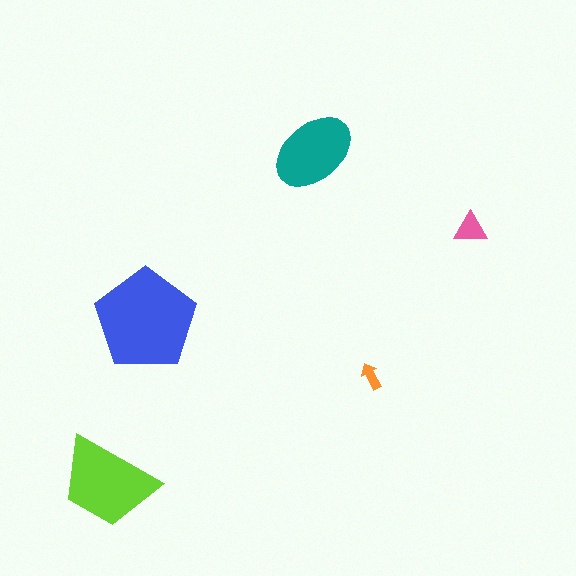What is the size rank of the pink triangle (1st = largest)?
4th.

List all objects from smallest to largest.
The orange arrow, the pink triangle, the teal ellipse, the lime trapezoid, the blue pentagon.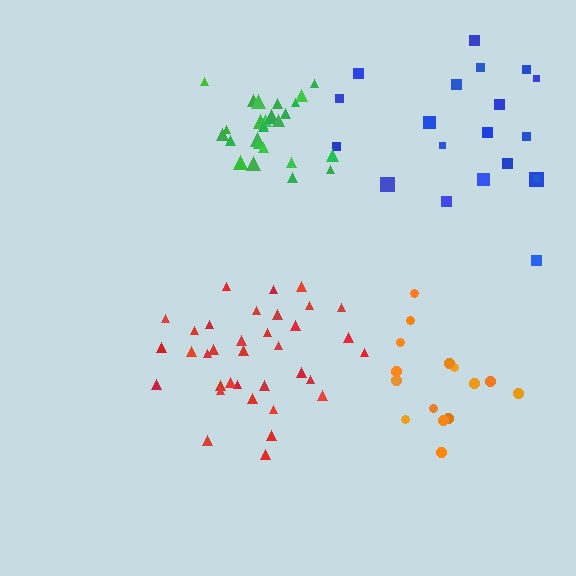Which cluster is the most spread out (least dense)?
Blue.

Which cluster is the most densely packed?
Green.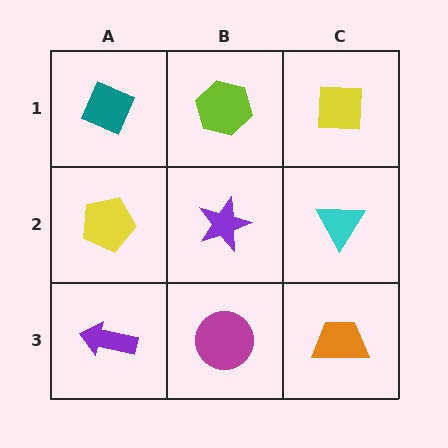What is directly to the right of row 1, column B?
A yellow square.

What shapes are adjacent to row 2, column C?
A yellow square (row 1, column C), an orange trapezoid (row 3, column C), a purple star (row 2, column B).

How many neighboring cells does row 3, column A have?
2.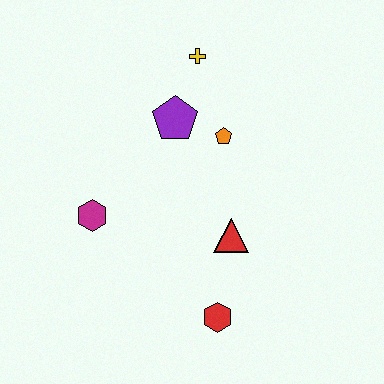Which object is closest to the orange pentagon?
The purple pentagon is closest to the orange pentagon.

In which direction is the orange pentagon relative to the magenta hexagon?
The orange pentagon is to the right of the magenta hexagon.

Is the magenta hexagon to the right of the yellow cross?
No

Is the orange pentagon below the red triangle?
No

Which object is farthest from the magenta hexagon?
The yellow cross is farthest from the magenta hexagon.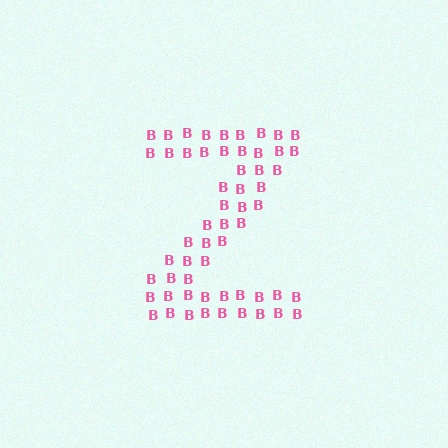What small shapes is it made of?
It is made of small letter B's.